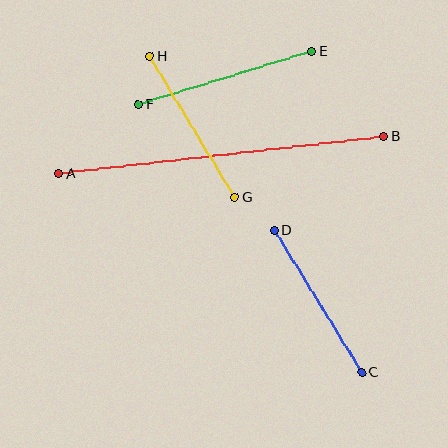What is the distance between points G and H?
The distance is approximately 164 pixels.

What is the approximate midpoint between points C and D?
The midpoint is at approximately (318, 301) pixels.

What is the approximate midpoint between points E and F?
The midpoint is at approximately (225, 78) pixels.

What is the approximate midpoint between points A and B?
The midpoint is at approximately (221, 155) pixels.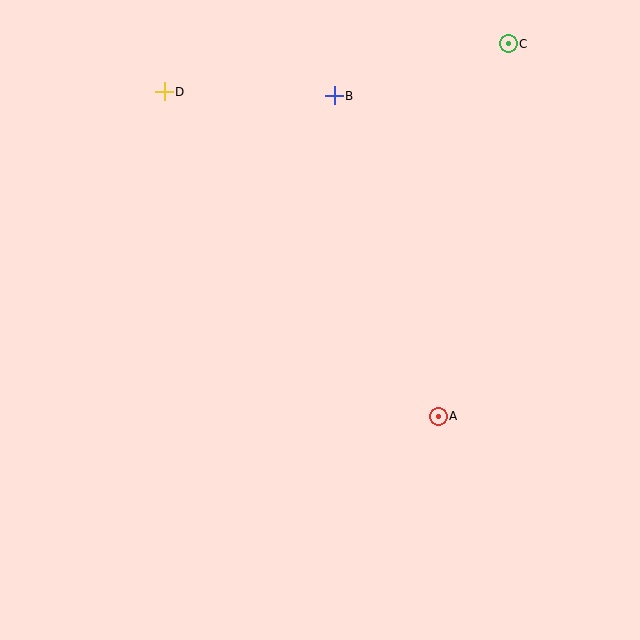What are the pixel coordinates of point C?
Point C is at (508, 44).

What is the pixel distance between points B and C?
The distance between B and C is 181 pixels.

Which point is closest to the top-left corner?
Point D is closest to the top-left corner.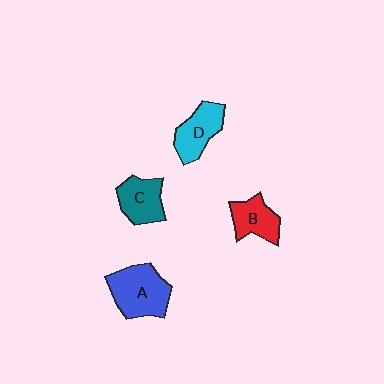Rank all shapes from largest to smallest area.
From largest to smallest: A (blue), D (cyan), C (teal), B (red).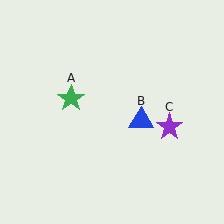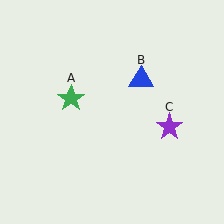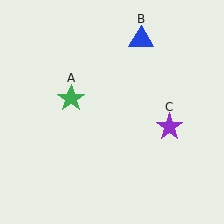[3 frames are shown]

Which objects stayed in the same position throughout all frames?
Green star (object A) and purple star (object C) remained stationary.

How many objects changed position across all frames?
1 object changed position: blue triangle (object B).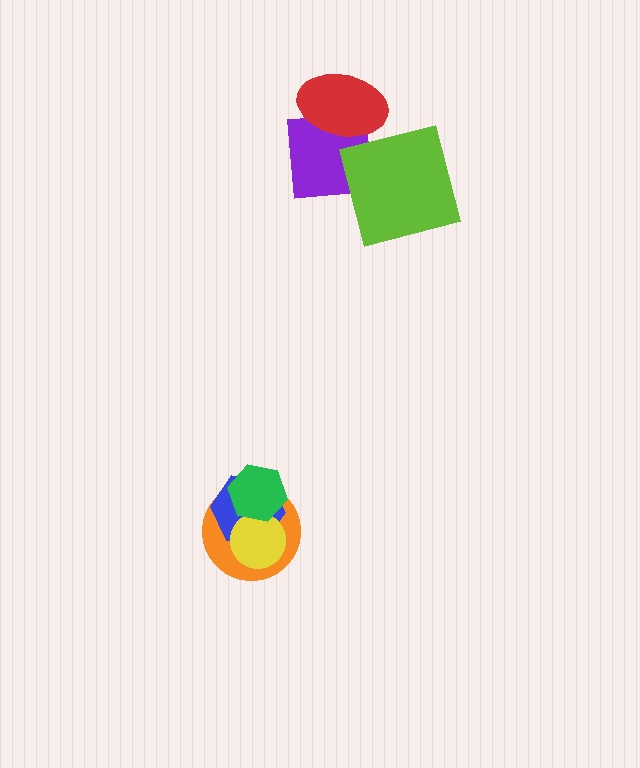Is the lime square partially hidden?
No, no other shape covers it.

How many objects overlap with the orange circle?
3 objects overlap with the orange circle.